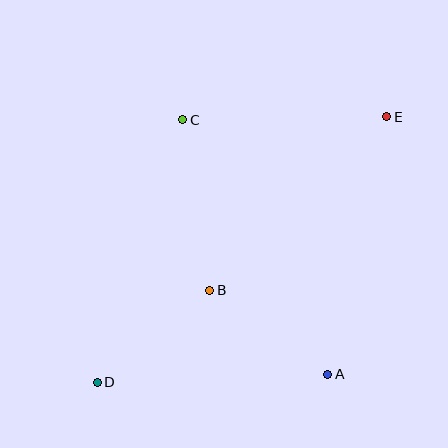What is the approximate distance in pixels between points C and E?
The distance between C and E is approximately 204 pixels.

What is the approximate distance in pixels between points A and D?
The distance between A and D is approximately 231 pixels.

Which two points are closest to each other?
Points A and B are closest to each other.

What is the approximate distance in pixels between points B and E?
The distance between B and E is approximately 248 pixels.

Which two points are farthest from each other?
Points D and E are farthest from each other.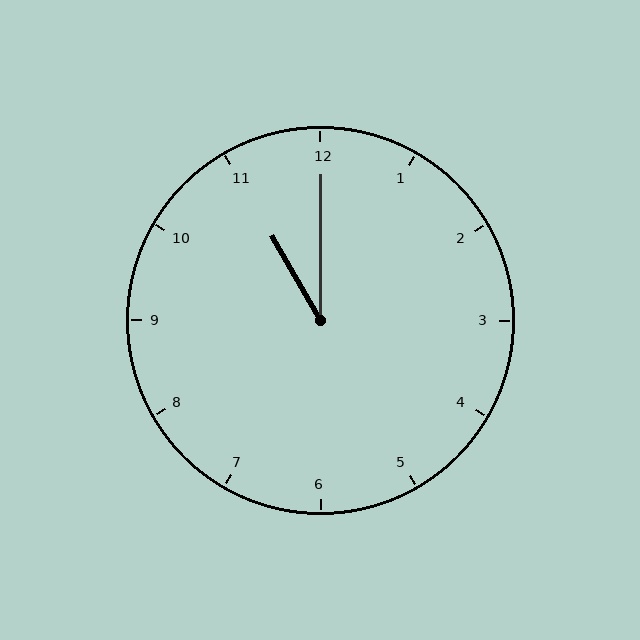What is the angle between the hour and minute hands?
Approximately 30 degrees.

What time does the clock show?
11:00.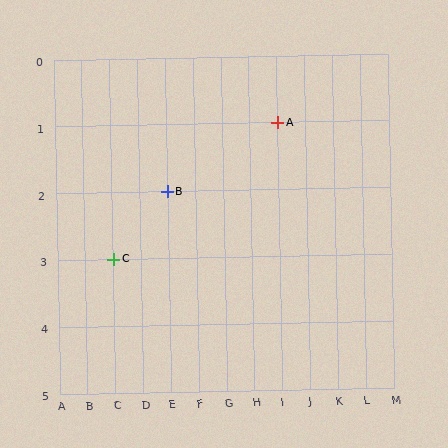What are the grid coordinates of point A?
Point A is at grid coordinates (I, 1).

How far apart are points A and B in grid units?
Points A and B are 4 columns and 1 row apart (about 4.1 grid units diagonally).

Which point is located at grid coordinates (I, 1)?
Point A is at (I, 1).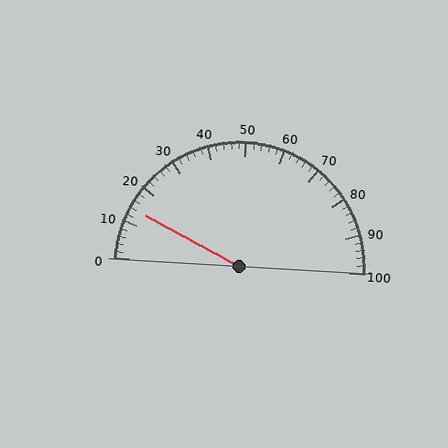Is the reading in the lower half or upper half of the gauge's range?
The reading is in the lower half of the range (0 to 100).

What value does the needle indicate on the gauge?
The needle indicates approximately 14.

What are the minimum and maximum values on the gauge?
The gauge ranges from 0 to 100.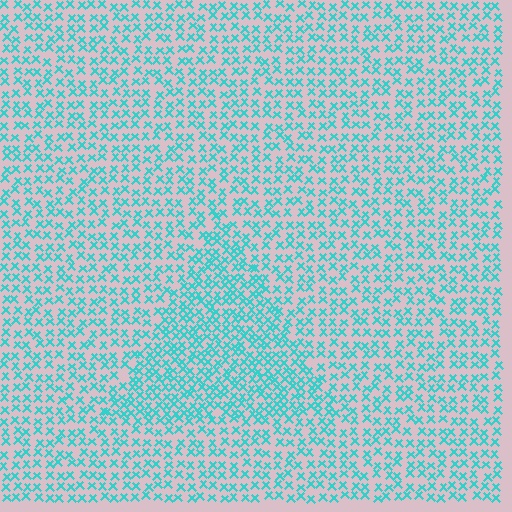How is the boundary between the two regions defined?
The boundary is defined by a change in element density (approximately 1.6x ratio). All elements are the same color, size, and shape.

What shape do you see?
I see a triangle.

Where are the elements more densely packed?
The elements are more densely packed inside the triangle boundary.